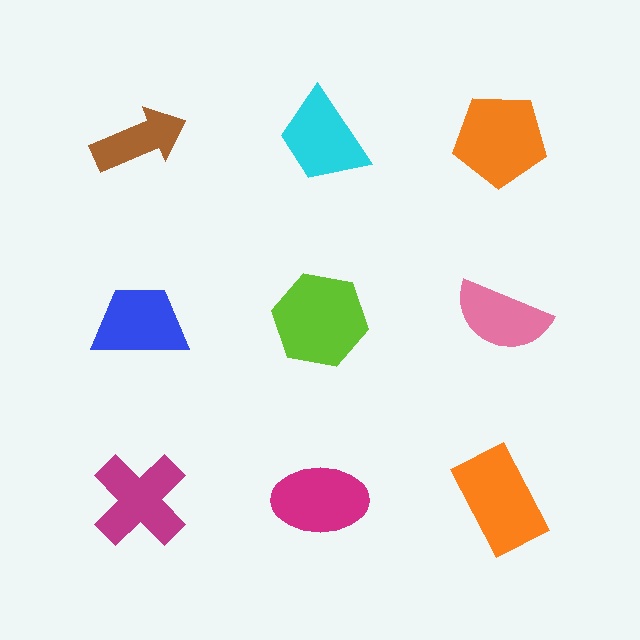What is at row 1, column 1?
A brown arrow.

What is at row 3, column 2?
A magenta ellipse.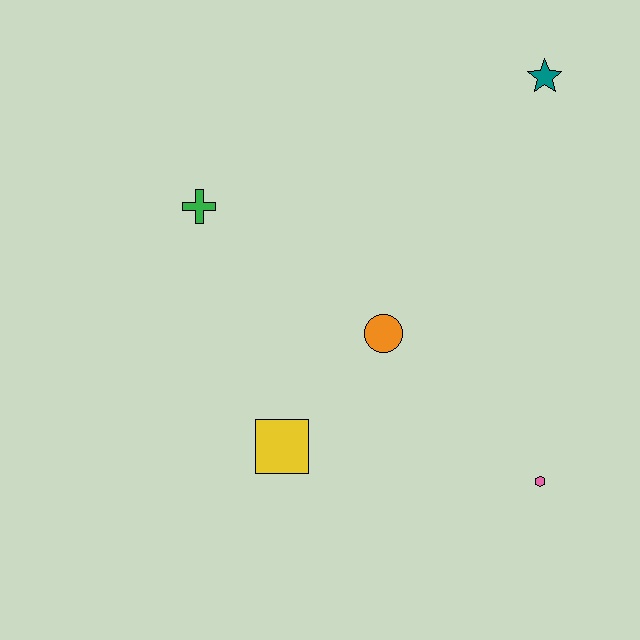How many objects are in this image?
There are 5 objects.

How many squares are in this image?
There is 1 square.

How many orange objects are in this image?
There is 1 orange object.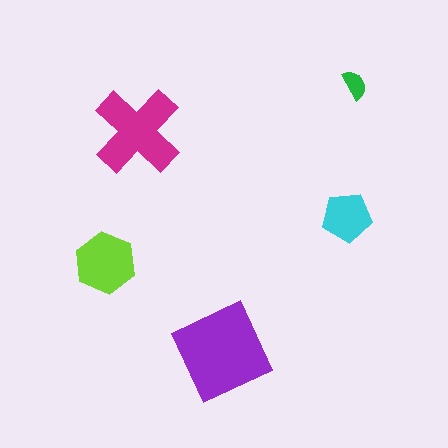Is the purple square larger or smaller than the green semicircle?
Larger.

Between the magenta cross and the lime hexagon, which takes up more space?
The magenta cross.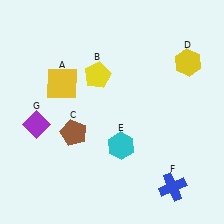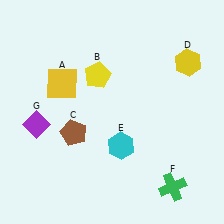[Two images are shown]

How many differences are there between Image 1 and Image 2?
There is 1 difference between the two images.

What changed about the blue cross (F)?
In Image 1, F is blue. In Image 2, it changed to green.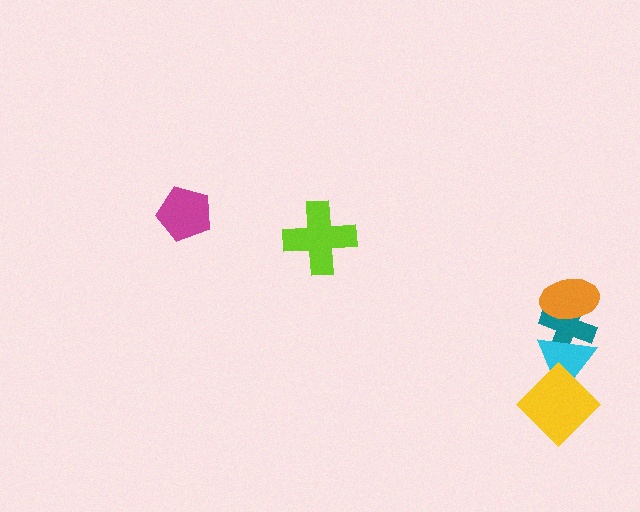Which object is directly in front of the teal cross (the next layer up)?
The cyan triangle is directly in front of the teal cross.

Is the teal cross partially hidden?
Yes, it is partially covered by another shape.